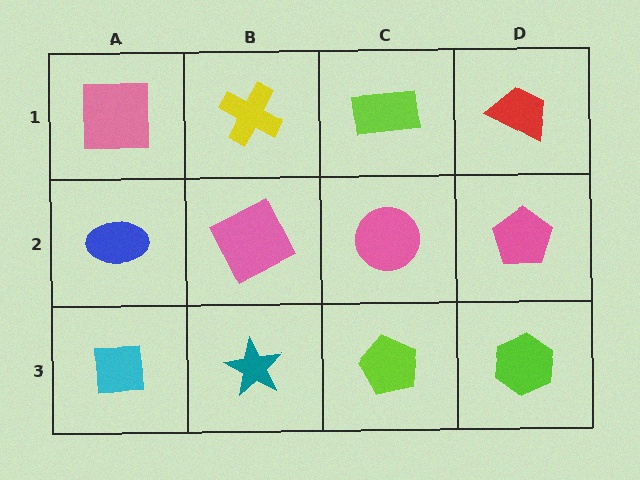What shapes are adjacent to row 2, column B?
A yellow cross (row 1, column B), a teal star (row 3, column B), a blue ellipse (row 2, column A), a pink circle (row 2, column C).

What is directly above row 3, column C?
A pink circle.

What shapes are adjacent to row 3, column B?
A pink square (row 2, column B), a cyan square (row 3, column A), a lime pentagon (row 3, column C).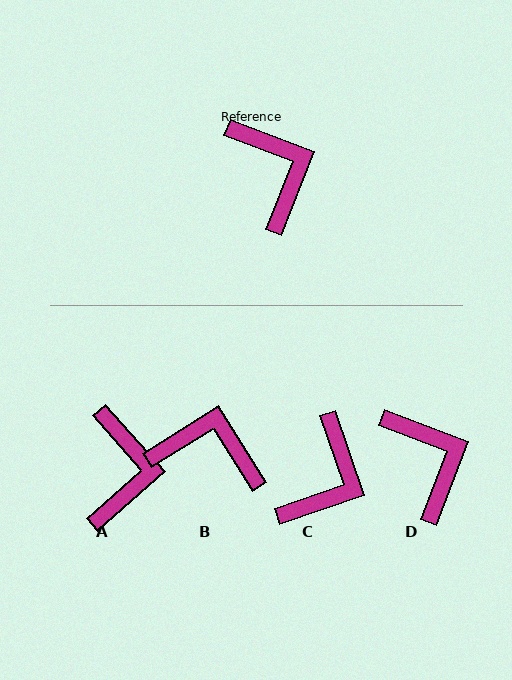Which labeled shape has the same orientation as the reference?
D.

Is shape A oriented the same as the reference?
No, it is off by about 28 degrees.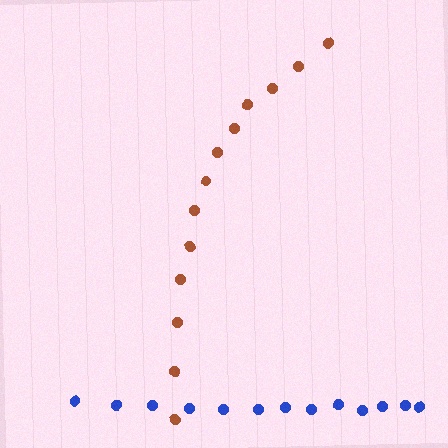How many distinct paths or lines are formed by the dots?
There are 2 distinct paths.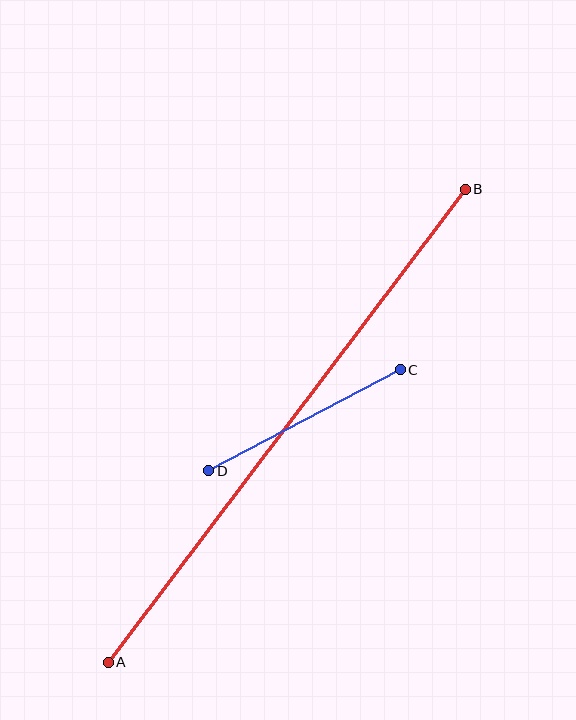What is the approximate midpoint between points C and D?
The midpoint is at approximately (305, 420) pixels.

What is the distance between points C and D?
The distance is approximately 217 pixels.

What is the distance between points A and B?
The distance is approximately 593 pixels.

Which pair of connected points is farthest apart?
Points A and B are farthest apart.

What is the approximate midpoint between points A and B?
The midpoint is at approximately (287, 426) pixels.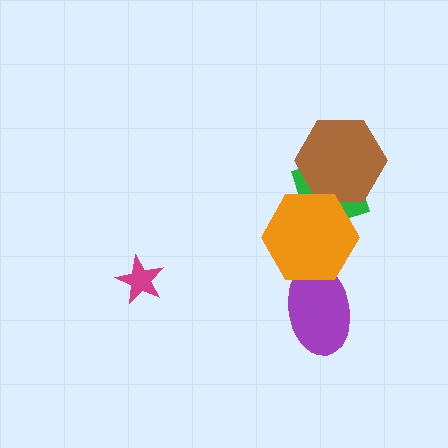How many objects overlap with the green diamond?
2 objects overlap with the green diamond.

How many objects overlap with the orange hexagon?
3 objects overlap with the orange hexagon.